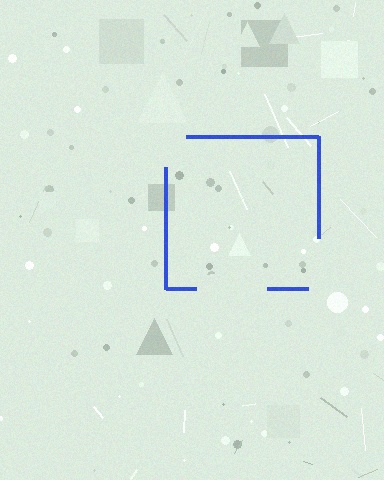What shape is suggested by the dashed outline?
The dashed outline suggests a square.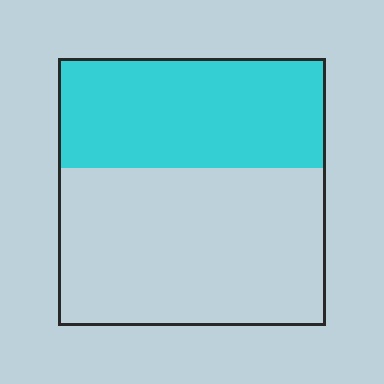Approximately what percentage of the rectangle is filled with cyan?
Approximately 40%.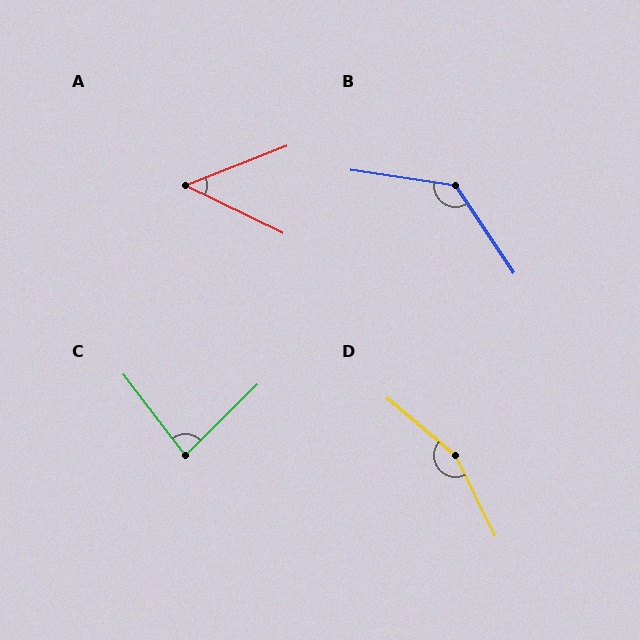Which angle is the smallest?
A, at approximately 47 degrees.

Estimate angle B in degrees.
Approximately 132 degrees.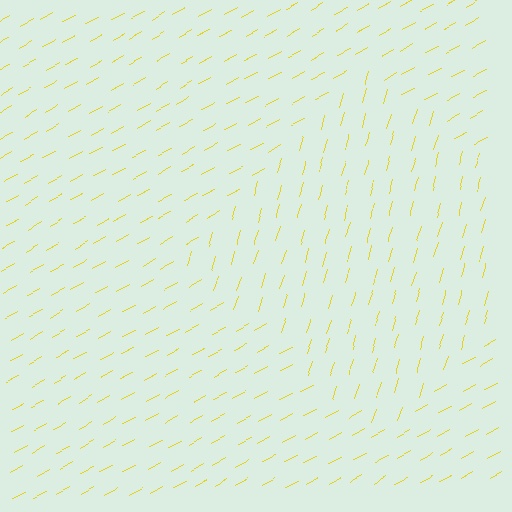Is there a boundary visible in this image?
Yes, there is a texture boundary formed by a change in line orientation.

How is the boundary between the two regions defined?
The boundary is defined purely by a change in line orientation (approximately 45 degrees difference). All lines are the same color and thickness.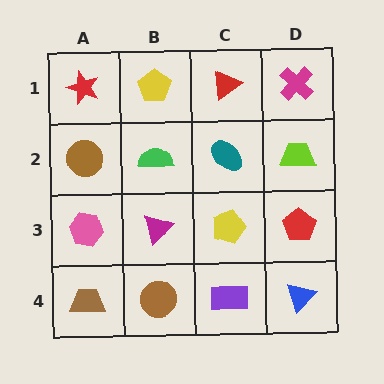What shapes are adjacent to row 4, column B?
A magenta triangle (row 3, column B), a brown trapezoid (row 4, column A), a purple rectangle (row 4, column C).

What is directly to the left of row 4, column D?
A purple rectangle.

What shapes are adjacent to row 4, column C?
A yellow pentagon (row 3, column C), a brown circle (row 4, column B), a blue triangle (row 4, column D).